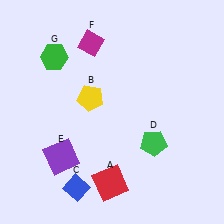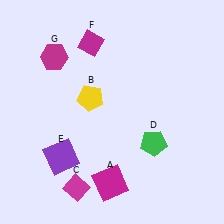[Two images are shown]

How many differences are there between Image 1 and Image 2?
There are 3 differences between the two images.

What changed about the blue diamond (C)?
In Image 1, C is blue. In Image 2, it changed to magenta.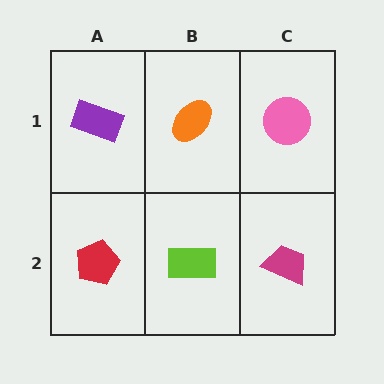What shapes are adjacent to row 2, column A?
A purple rectangle (row 1, column A), a lime rectangle (row 2, column B).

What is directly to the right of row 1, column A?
An orange ellipse.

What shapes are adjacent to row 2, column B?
An orange ellipse (row 1, column B), a red pentagon (row 2, column A), a magenta trapezoid (row 2, column C).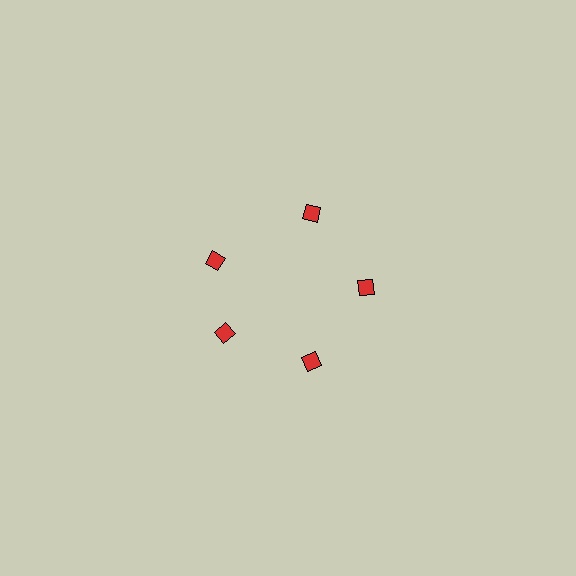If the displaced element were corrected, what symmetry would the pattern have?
It would have 5-fold rotational symmetry — the pattern would map onto itself every 72 degrees.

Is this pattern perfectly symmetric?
No. The 5 red diamonds are arranged in a ring, but one element near the 10 o'clock position is rotated out of alignment along the ring, breaking the 5-fold rotational symmetry.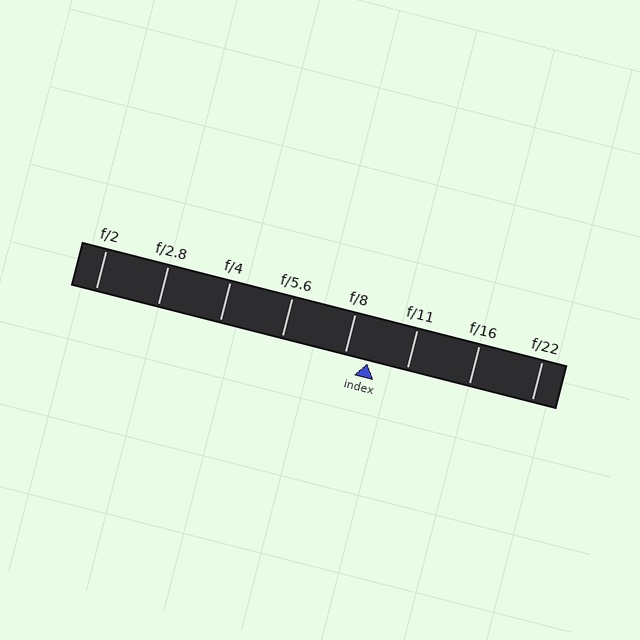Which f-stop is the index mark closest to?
The index mark is closest to f/8.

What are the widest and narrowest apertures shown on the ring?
The widest aperture shown is f/2 and the narrowest is f/22.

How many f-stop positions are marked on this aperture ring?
There are 8 f-stop positions marked.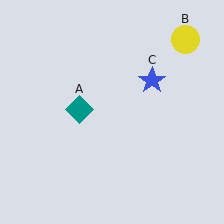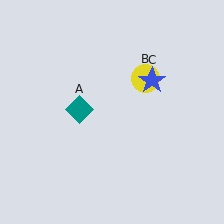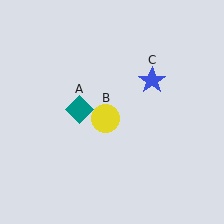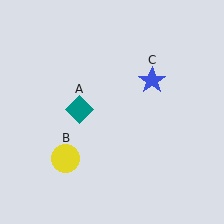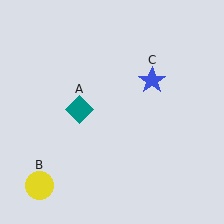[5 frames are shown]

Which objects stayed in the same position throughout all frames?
Teal diamond (object A) and blue star (object C) remained stationary.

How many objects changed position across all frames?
1 object changed position: yellow circle (object B).